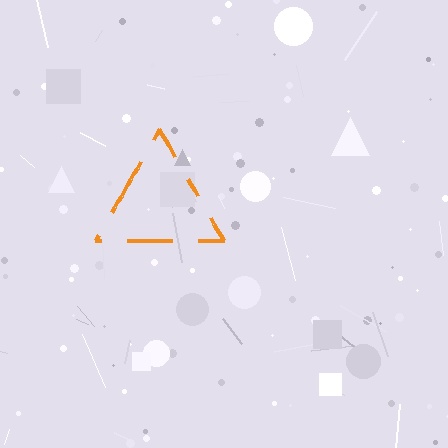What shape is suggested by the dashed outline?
The dashed outline suggests a triangle.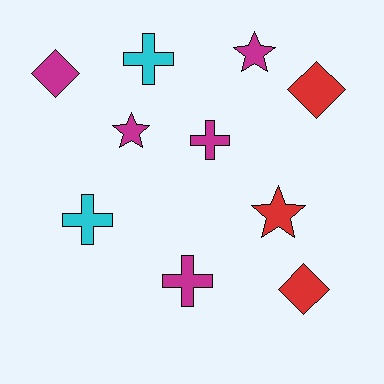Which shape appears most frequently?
Cross, with 4 objects.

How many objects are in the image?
There are 10 objects.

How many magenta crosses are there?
There are 2 magenta crosses.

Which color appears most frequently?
Magenta, with 5 objects.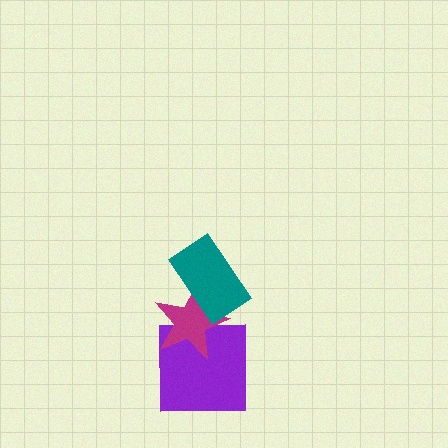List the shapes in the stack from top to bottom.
From top to bottom: the teal rectangle, the magenta star, the purple square.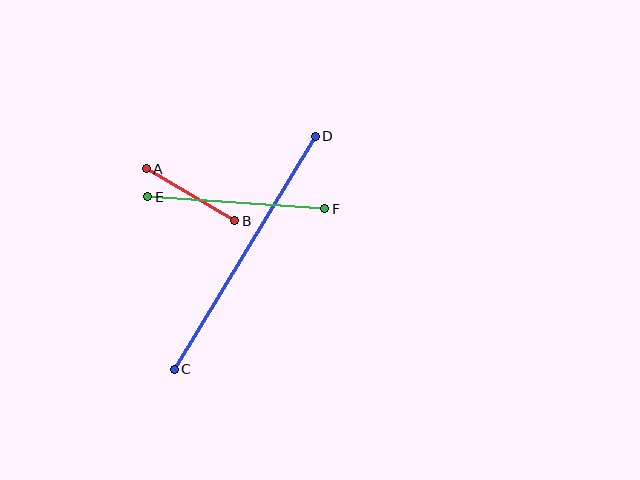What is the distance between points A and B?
The distance is approximately 103 pixels.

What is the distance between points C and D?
The distance is approximately 272 pixels.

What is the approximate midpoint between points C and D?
The midpoint is at approximately (245, 253) pixels.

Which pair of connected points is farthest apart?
Points C and D are farthest apart.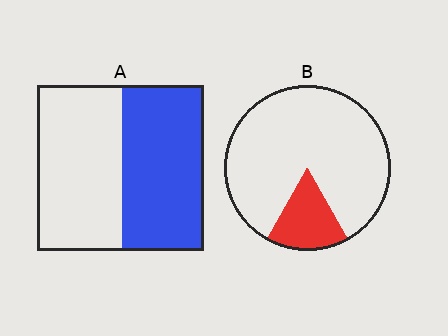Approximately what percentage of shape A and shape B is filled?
A is approximately 50% and B is approximately 15%.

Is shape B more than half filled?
No.